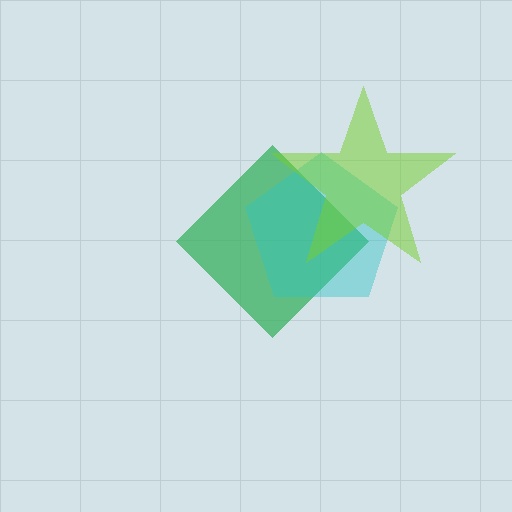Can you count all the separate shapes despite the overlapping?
Yes, there are 3 separate shapes.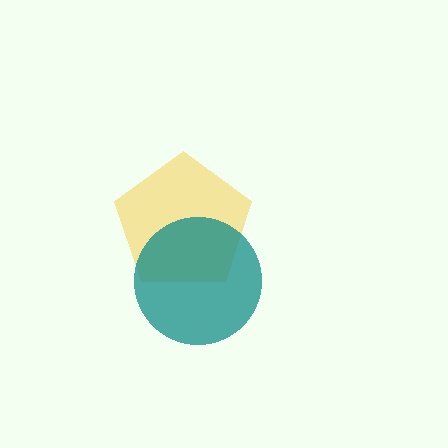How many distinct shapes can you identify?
There are 2 distinct shapes: a yellow pentagon, a teal circle.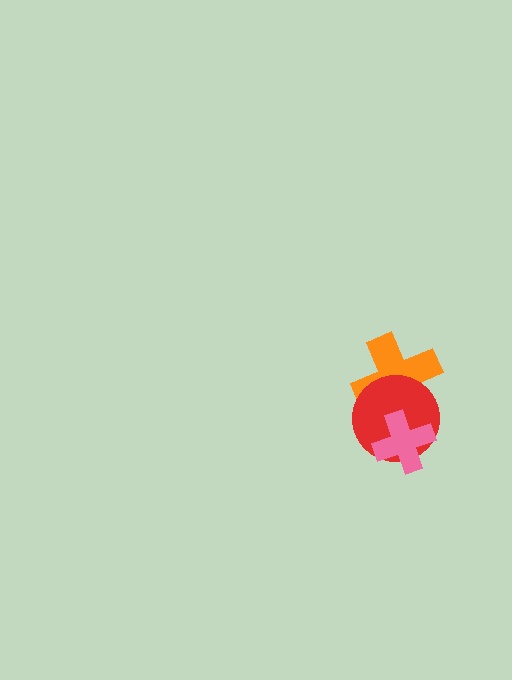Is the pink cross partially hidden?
No, no other shape covers it.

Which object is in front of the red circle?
The pink cross is in front of the red circle.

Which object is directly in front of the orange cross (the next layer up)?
The red circle is directly in front of the orange cross.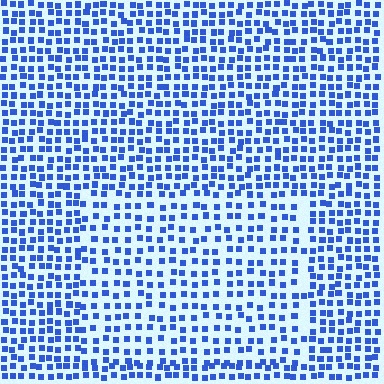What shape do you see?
I see a rectangle.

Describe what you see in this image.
The image contains small blue elements arranged at two different densities. A rectangle-shaped region is visible where the elements are less densely packed than the surrounding area.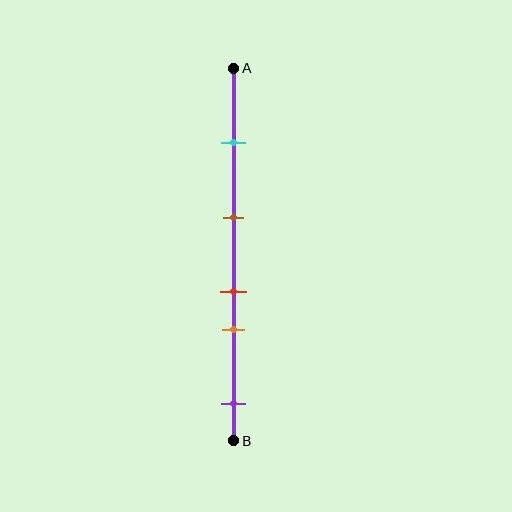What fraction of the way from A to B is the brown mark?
The brown mark is approximately 40% (0.4) of the way from A to B.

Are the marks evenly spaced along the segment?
No, the marks are not evenly spaced.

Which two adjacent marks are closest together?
The red and orange marks are the closest adjacent pair.